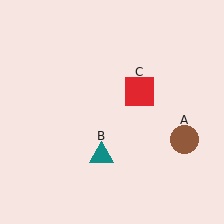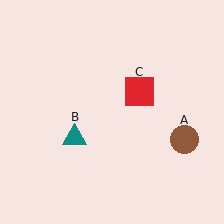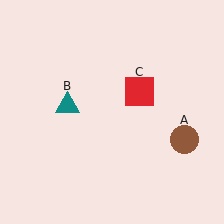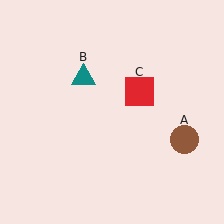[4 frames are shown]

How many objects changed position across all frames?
1 object changed position: teal triangle (object B).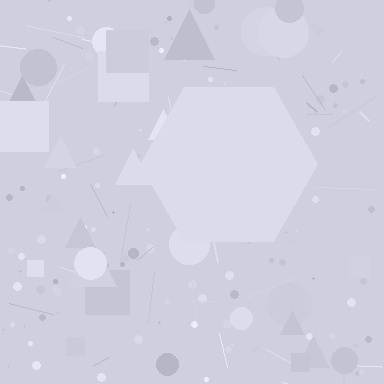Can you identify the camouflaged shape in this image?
The camouflaged shape is a hexagon.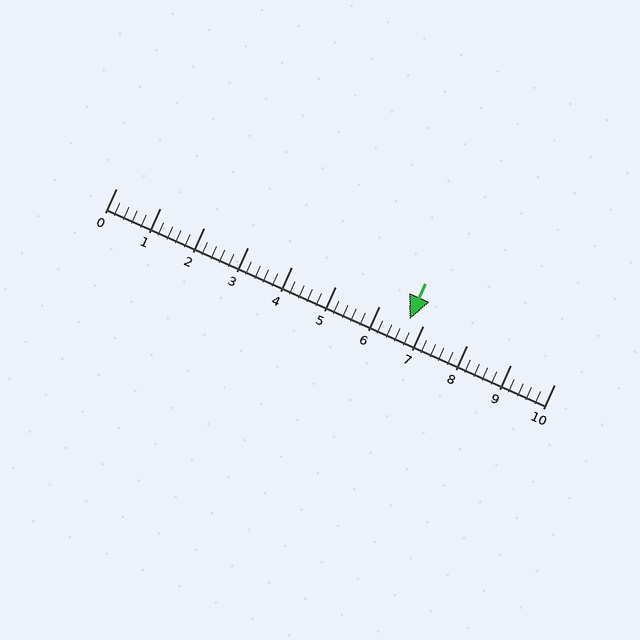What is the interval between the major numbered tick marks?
The major tick marks are spaced 1 units apart.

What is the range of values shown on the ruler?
The ruler shows values from 0 to 10.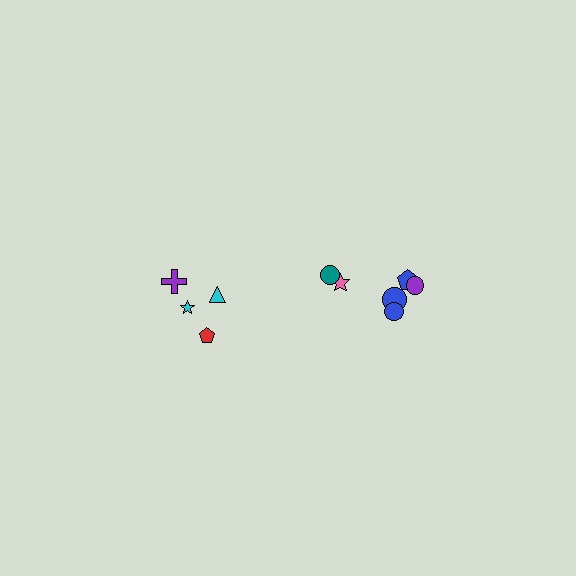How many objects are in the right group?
There are 6 objects.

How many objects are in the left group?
There are 4 objects.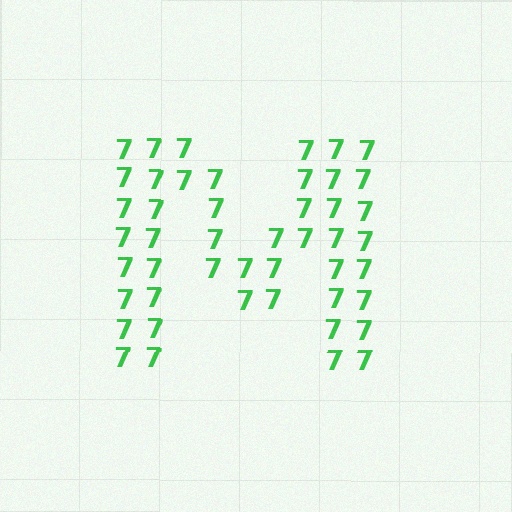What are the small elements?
The small elements are digit 7's.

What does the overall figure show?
The overall figure shows the letter M.